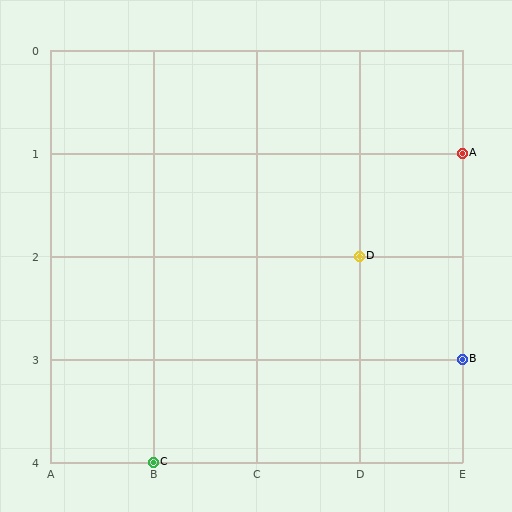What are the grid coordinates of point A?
Point A is at grid coordinates (E, 1).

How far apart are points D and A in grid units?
Points D and A are 1 column and 1 row apart (about 1.4 grid units diagonally).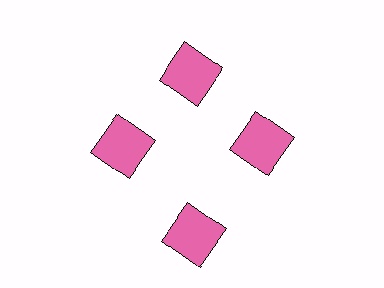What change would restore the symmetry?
The symmetry would be restored by moving it inward, back onto the ring so that all 4 squares sit at equal angles and equal distance from the center.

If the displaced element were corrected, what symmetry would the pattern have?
It would have 4-fold rotational symmetry — the pattern would map onto itself every 90 degrees.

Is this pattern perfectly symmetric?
No. The 4 pink squares are arranged in a ring, but one element near the 6 o'clock position is pushed outward from the center, breaking the 4-fold rotational symmetry.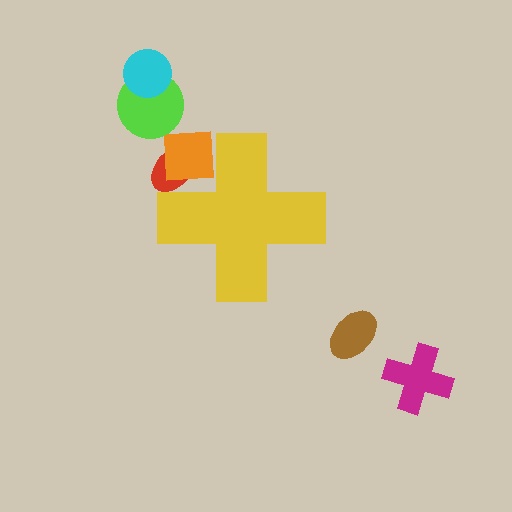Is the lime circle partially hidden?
No, the lime circle is fully visible.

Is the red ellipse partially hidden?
Yes, the red ellipse is partially hidden behind the yellow cross.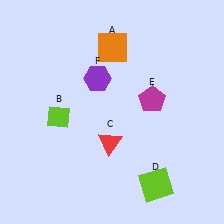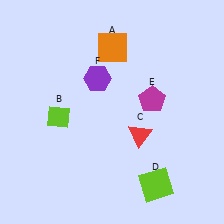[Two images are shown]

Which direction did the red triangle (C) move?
The red triangle (C) moved right.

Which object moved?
The red triangle (C) moved right.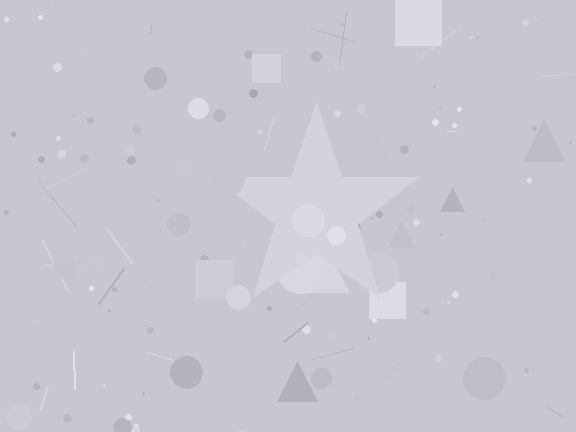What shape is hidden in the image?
A star is hidden in the image.